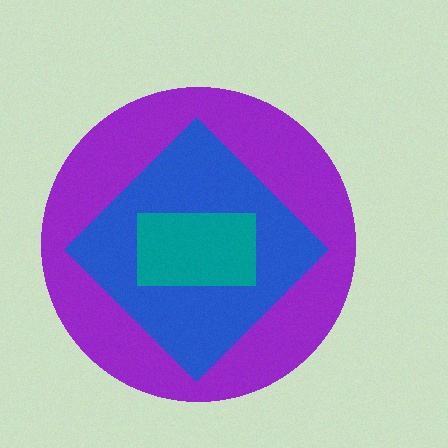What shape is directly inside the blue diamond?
The teal rectangle.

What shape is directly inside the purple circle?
The blue diamond.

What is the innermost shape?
The teal rectangle.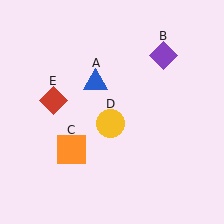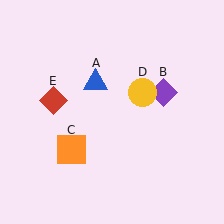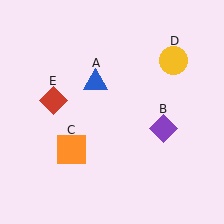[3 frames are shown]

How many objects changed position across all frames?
2 objects changed position: purple diamond (object B), yellow circle (object D).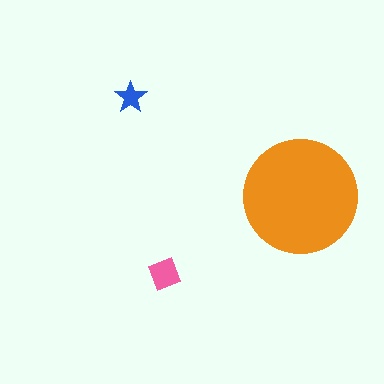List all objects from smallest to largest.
The blue star, the pink diamond, the orange circle.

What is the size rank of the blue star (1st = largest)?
3rd.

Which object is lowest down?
The pink diamond is bottommost.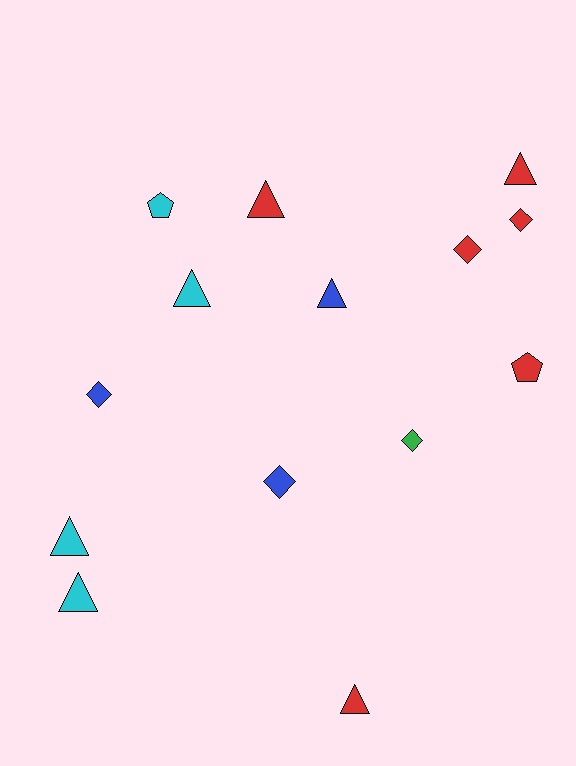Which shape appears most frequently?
Triangle, with 7 objects.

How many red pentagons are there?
There is 1 red pentagon.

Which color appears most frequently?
Red, with 6 objects.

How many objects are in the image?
There are 14 objects.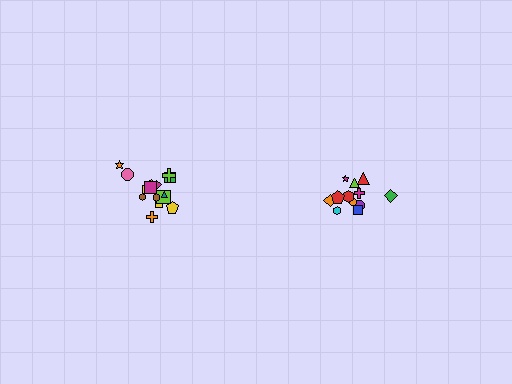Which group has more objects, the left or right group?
The left group.